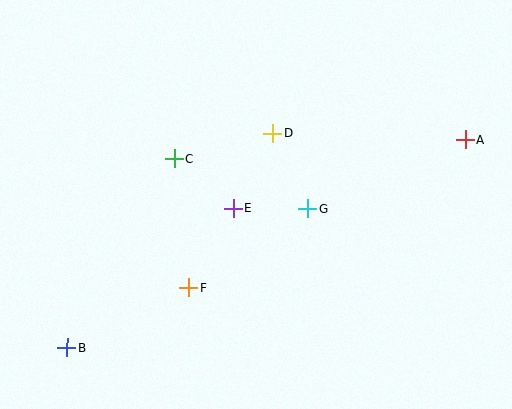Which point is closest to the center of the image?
Point E at (233, 208) is closest to the center.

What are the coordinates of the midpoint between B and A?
The midpoint between B and A is at (266, 244).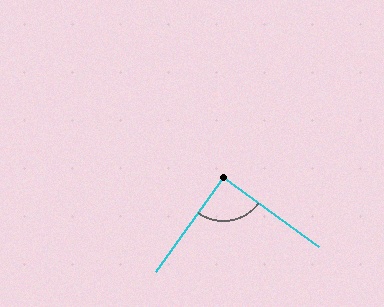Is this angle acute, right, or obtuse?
It is approximately a right angle.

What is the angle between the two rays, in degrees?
Approximately 89 degrees.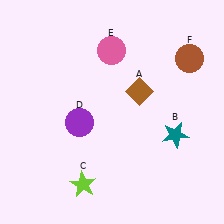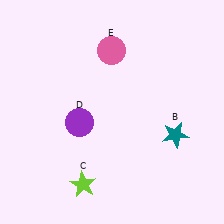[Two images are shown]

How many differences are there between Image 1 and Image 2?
There are 2 differences between the two images.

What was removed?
The brown circle (F), the brown diamond (A) were removed in Image 2.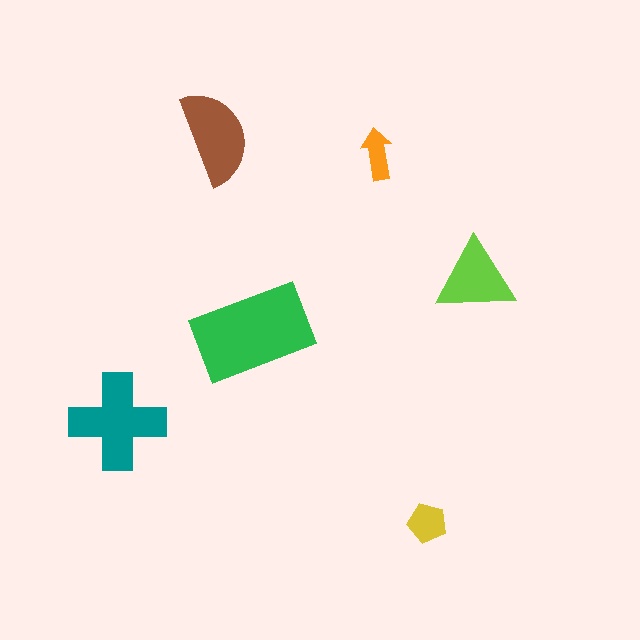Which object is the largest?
The green rectangle.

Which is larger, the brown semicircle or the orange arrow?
The brown semicircle.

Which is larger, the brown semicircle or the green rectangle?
The green rectangle.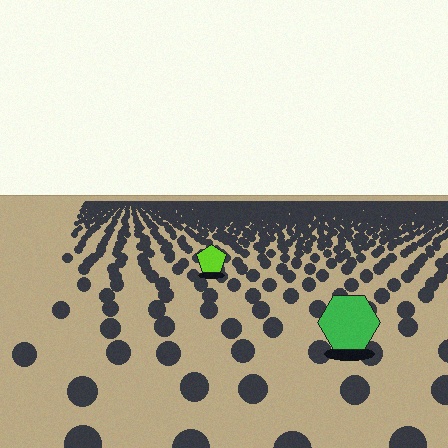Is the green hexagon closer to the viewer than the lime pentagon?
Yes. The green hexagon is closer — you can tell from the texture gradient: the ground texture is coarser near it.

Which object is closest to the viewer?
The green hexagon is closest. The texture marks near it are larger and more spread out.